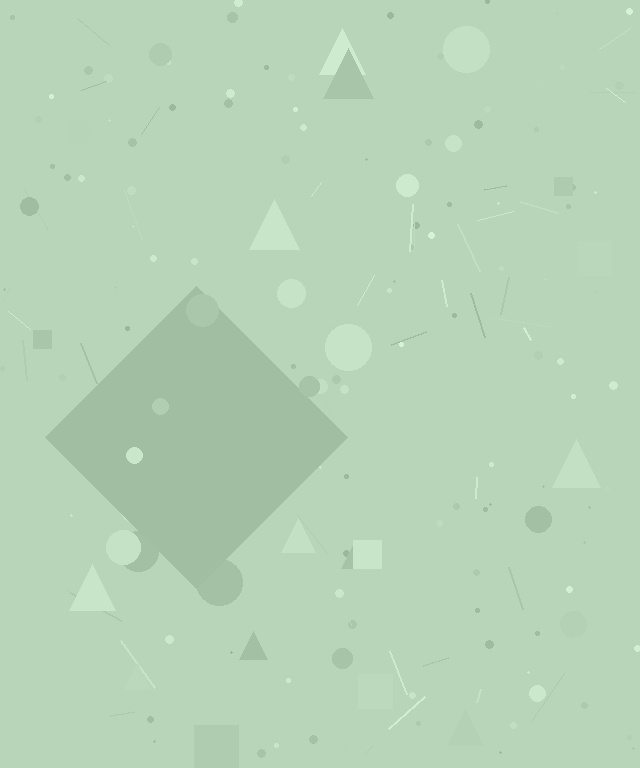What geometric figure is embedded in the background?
A diamond is embedded in the background.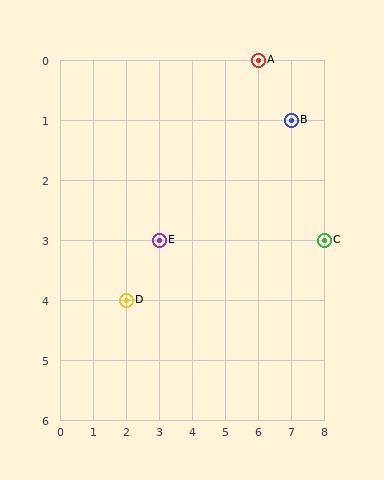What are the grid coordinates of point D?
Point D is at grid coordinates (2, 4).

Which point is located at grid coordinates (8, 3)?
Point C is at (8, 3).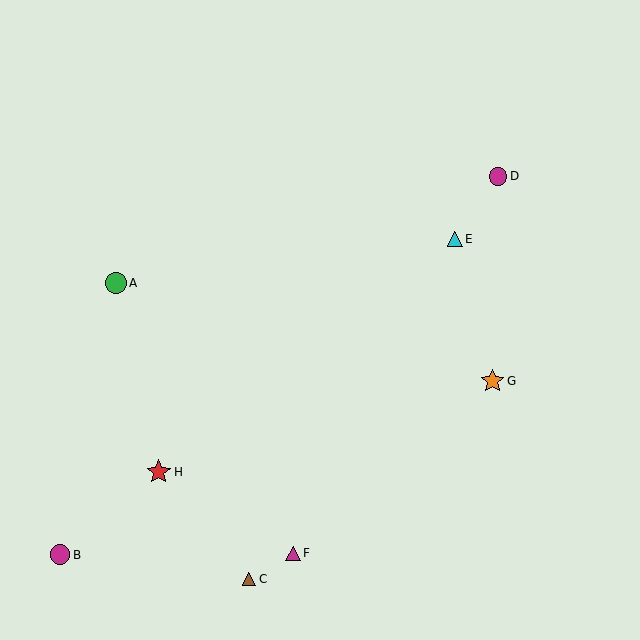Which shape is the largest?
The red star (labeled H) is the largest.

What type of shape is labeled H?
Shape H is a red star.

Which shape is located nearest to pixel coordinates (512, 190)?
The magenta circle (labeled D) at (498, 176) is nearest to that location.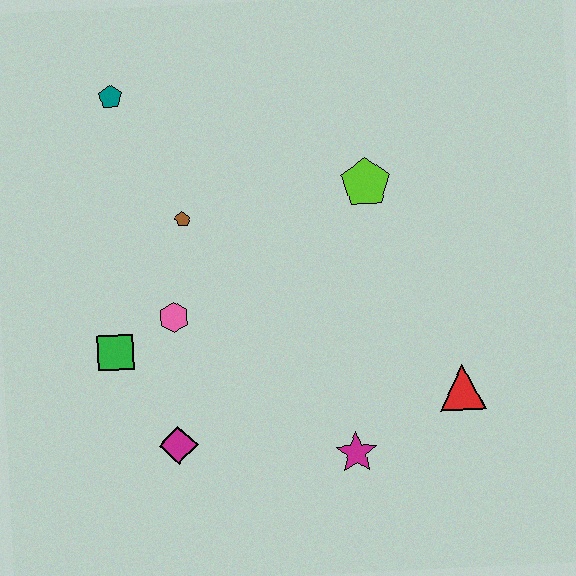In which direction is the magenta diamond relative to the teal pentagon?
The magenta diamond is below the teal pentagon.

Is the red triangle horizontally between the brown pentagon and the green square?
No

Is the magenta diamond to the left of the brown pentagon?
Yes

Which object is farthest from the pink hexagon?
The red triangle is farthest from the pink hexagon.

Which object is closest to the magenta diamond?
The green square is closest to the magenta diamond.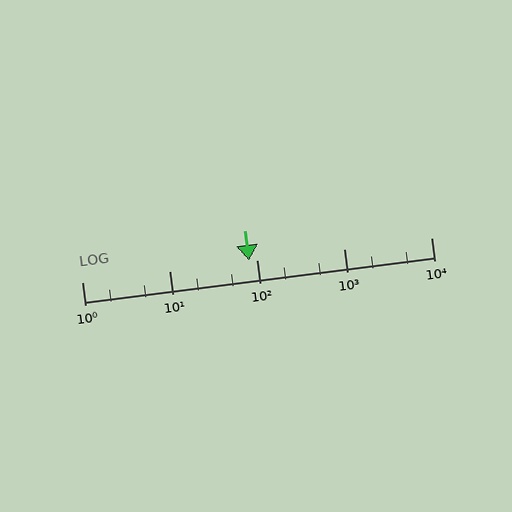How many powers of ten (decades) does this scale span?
The scale spans 4 decades, from 1 to 10000.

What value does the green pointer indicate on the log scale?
The pointer indicates approximately 83.